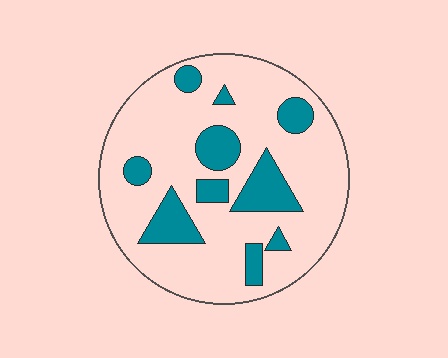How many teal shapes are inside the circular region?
10.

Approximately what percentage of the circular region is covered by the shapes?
Approximately 20%.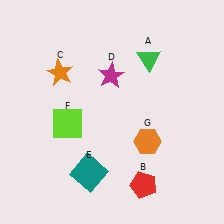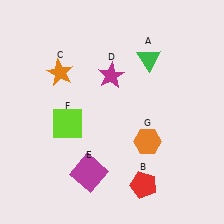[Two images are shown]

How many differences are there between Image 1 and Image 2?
There is 1 difference between the two images.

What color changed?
The square (E) changed from teal in Image 1 to magenta in Image 2.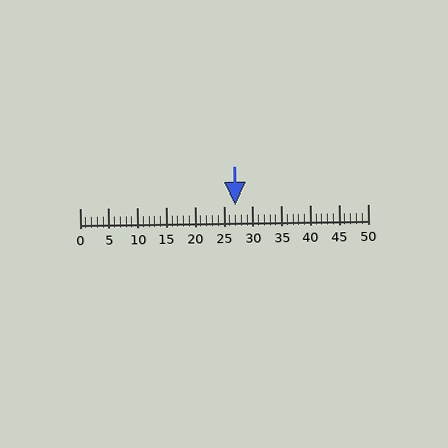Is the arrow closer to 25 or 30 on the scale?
The arrow is closer to 25.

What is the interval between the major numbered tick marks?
The major tick marks are spaced 5 units apart.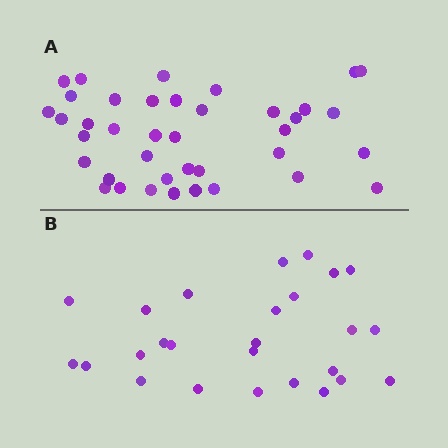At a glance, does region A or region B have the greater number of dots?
Region A (the top region) has more dots.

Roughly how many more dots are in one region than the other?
Region A has approximately 15 more dots than region B.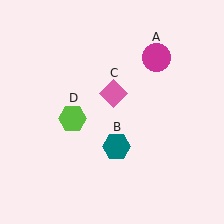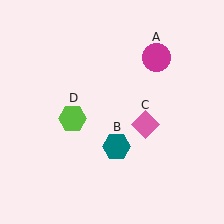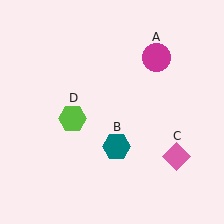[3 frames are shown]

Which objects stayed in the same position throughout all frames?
Magenta circle (object A) and teal hexagon (object B) and lime hexagon (object D) remained stationary.